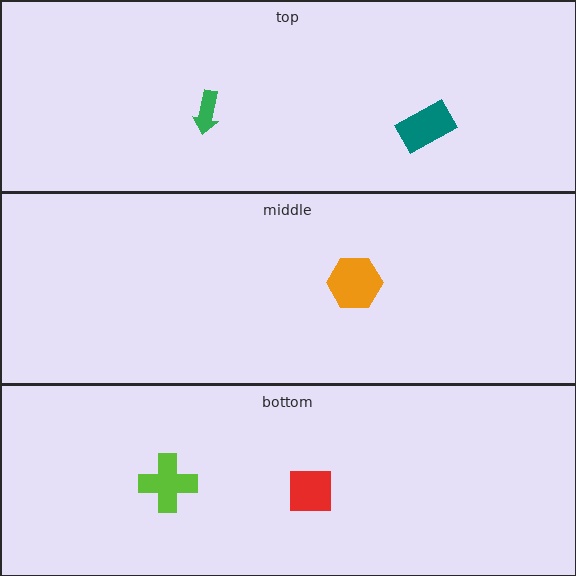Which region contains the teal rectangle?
The top region.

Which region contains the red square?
The bottom region.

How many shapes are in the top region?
2.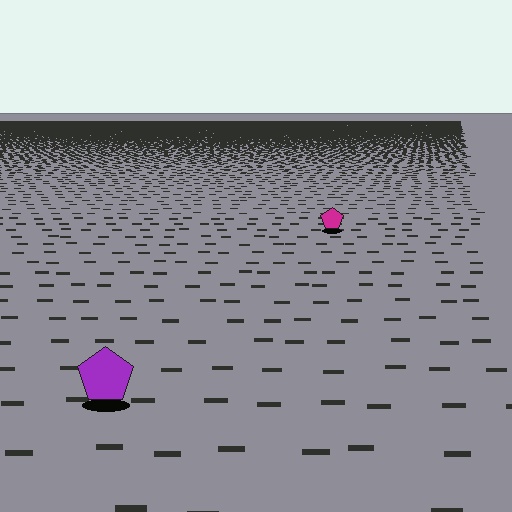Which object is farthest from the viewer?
The magenta pentagon is farthest from the viewer. It appears smaller and the ground texture around it is denser.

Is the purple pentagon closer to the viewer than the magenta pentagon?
Yes. The purple pentagon is closer — you can tell from the texture gradient: the ground texture is coarser near it.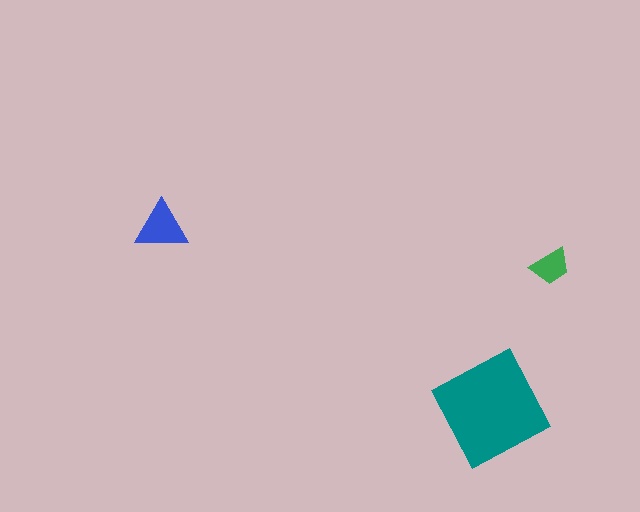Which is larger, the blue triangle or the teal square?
The teal square.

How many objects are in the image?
There are 3 objects in the image.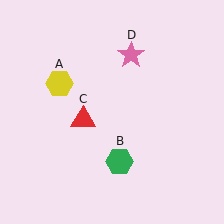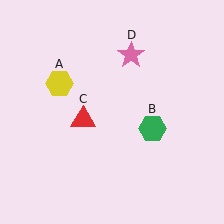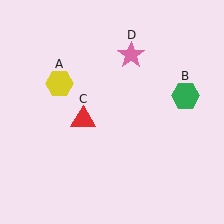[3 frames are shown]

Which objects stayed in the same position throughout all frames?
Yellow hexagon (object A) and red triangle (object C) and pink star (object D) remained stationary.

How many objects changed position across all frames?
1 object changed position: green hexagon (object B).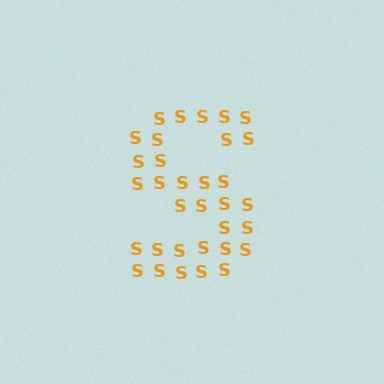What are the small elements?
The small elements are letter S's.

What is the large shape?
The large shape is the letter S.